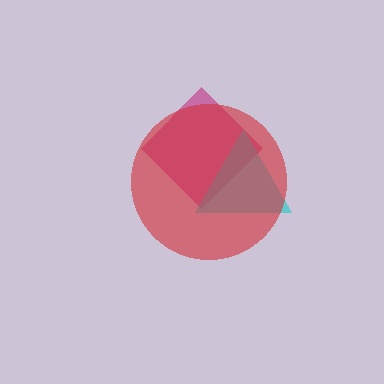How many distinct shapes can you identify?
There are 3 distinct shapes: a magenta diamond, a cyan triangle, a red circle.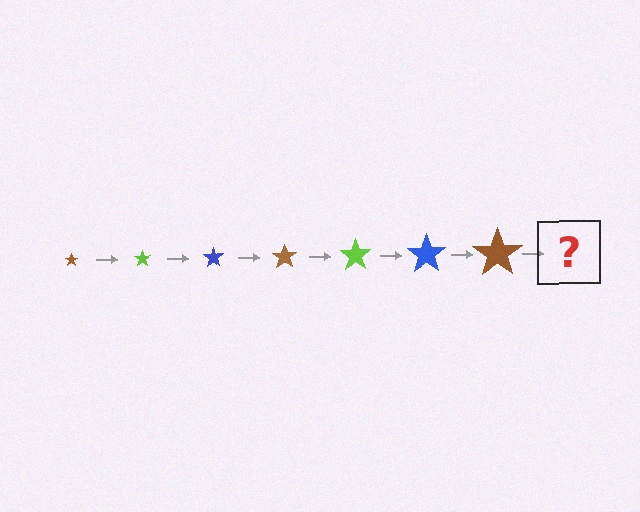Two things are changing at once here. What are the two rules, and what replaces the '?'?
The two rules are that the star grows larger each step and the color cycles through brown, lime, and blue. The '?' should be a lime star, larger than the previous one.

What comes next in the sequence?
The next element should be a lime star, larger than the previous one.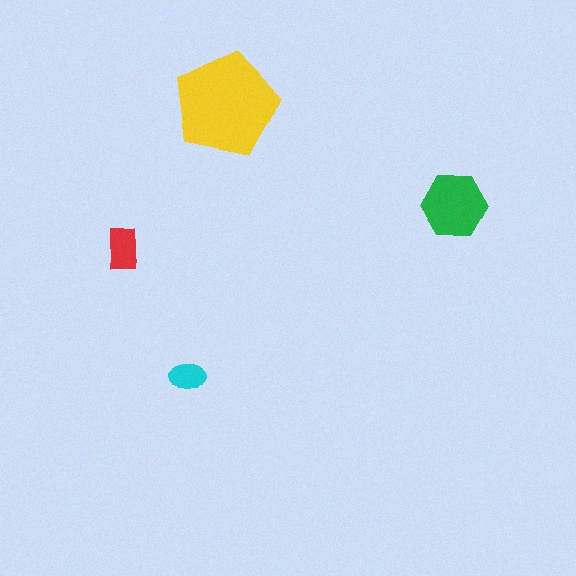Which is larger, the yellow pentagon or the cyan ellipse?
The yellow pentagon.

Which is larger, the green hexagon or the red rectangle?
The green hexagon.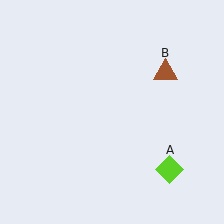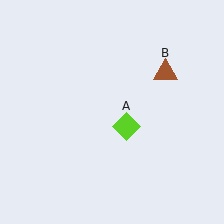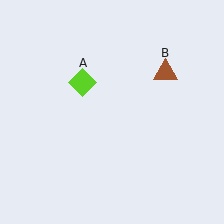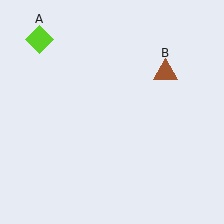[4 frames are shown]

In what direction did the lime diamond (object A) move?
The lime diamond (object A) moved up and to the left.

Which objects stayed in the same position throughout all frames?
Brown triangle (object B) remained stationary.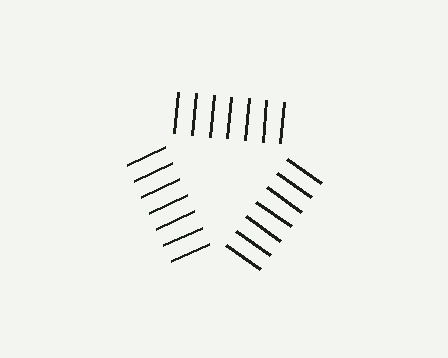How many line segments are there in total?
21 — 7 along each of the 3 edges.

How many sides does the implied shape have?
3 sides — the line-ends trace a triangle.